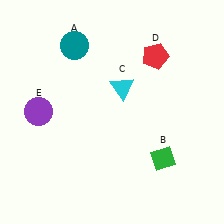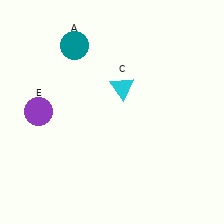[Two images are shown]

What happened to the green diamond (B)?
The green diamond (B) was removed in Image 2. It was in the bottom-right area of Image 1.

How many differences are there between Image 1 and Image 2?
There are 2 differences between the two images.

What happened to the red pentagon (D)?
The red pentagon (D) was removed in Image 2. It was in the top-right area of Image 1.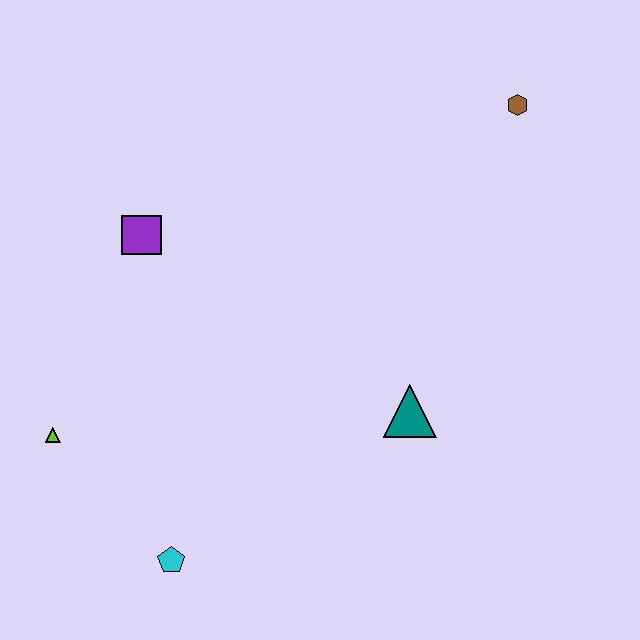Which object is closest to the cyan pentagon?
The lime triangle is closest to the cyan pentagon.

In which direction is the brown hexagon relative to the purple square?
The brown hexagon is to the right of the purple square.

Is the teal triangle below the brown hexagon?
Yes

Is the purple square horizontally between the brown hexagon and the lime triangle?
Yes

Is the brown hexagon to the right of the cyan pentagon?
Yes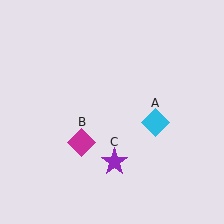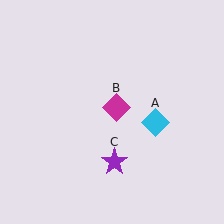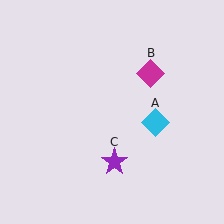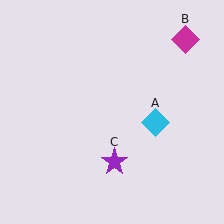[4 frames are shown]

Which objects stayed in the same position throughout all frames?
Cyan diamond (object A) and purple star (object C) remained stationary.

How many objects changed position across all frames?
1 object changed position: magenta diamond (object B).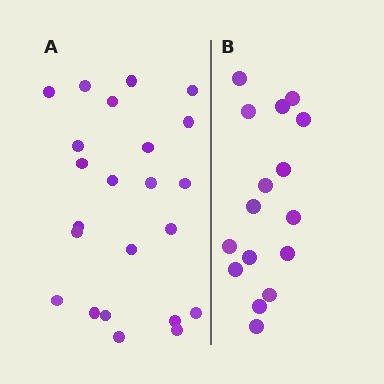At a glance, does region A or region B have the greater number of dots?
Region A (the left region) has more dots.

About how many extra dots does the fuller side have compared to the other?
Region A has roughly 8 or so more dots than region B.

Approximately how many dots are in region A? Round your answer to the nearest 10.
About 20 dots. (The exact count is 23, which rounds to 20.)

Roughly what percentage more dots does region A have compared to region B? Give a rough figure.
About 45% more.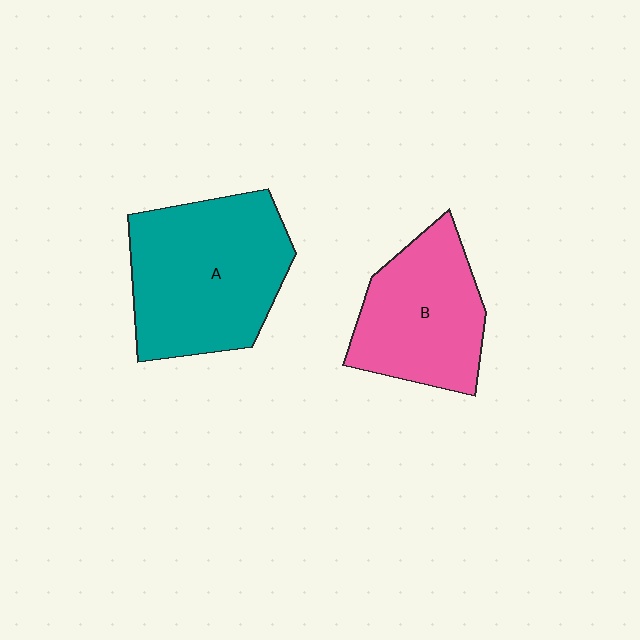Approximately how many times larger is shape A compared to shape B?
Approximately 1.3 times.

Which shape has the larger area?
Shape A (teal).